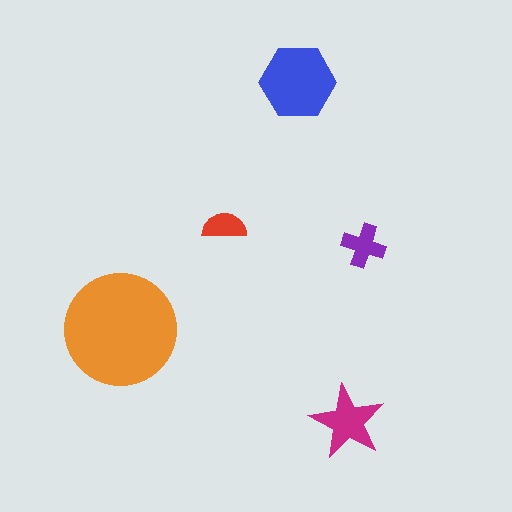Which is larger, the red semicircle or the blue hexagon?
The blue hexagon.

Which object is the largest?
The orange circle.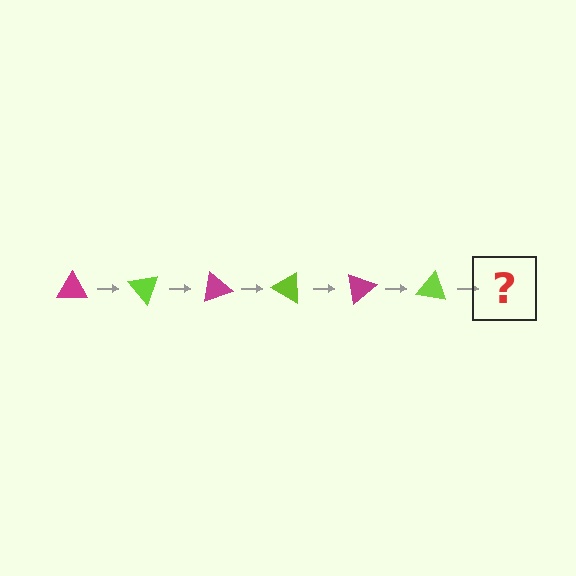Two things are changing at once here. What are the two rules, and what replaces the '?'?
The two rules are that it rotates 50 degrees each step and the color cycles through magenta and lime. The '?' should be a magenta triangle, rotated 300 degrees from the start.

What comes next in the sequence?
The next element should be a magenta triangle, rotated 300 degrees from the start.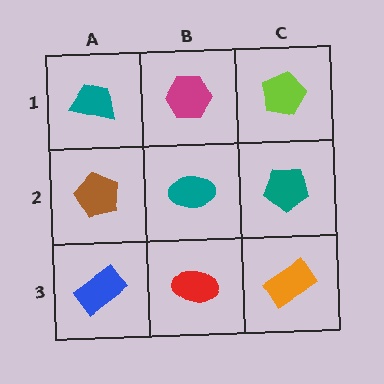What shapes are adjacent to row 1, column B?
A teal ellipse (row 2, column B), a teal trapezoid (row 1, column A), a lime pentagon (row 1, column C).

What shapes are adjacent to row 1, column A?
A brown pentagon (row 2, column A), a magenta hexagon (row 1, column B).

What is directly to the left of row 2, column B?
A brown pentagon.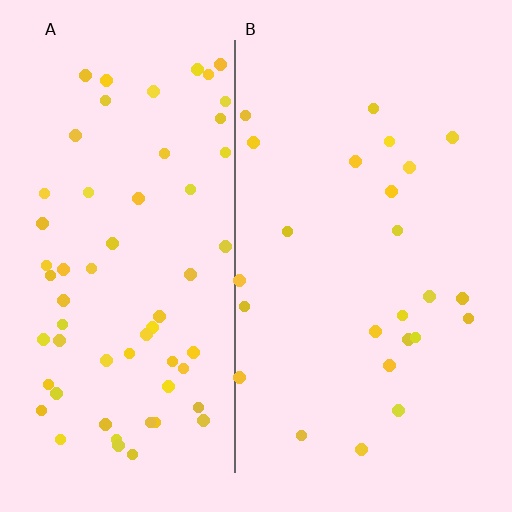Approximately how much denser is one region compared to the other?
Approximately 2.5× — region A over region B.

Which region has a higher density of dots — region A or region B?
A (the left).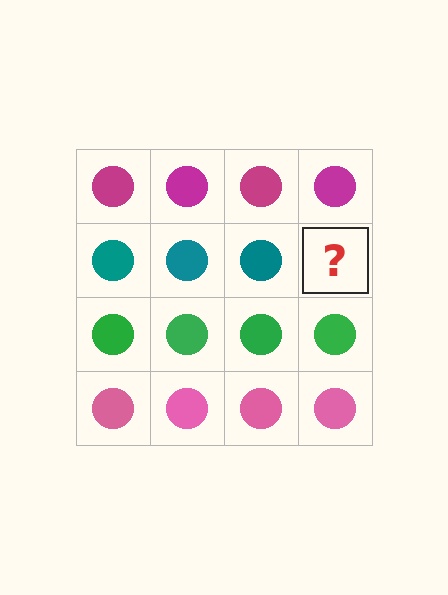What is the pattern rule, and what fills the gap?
The rule is that each row has a consistent color. The gap should be filled with a teal circle.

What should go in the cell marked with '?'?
The missing cell should contain a teal circle.